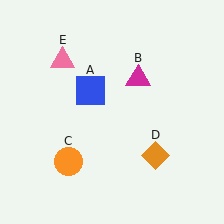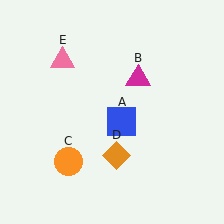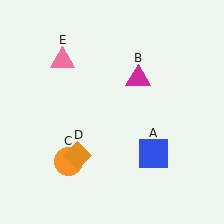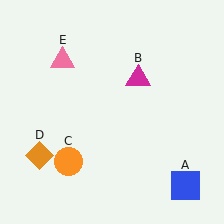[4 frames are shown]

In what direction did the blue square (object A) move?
The blue square (object A) moved down and to the right.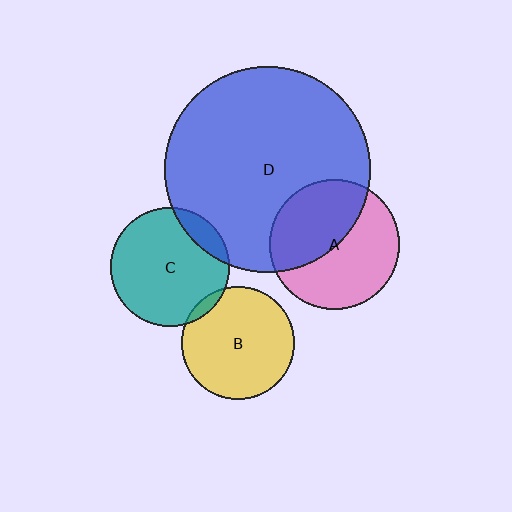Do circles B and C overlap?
Yes.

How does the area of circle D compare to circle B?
Approximately 3.3 times.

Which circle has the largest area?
Circle D (blue).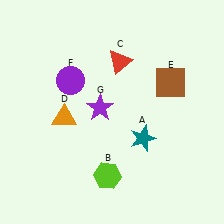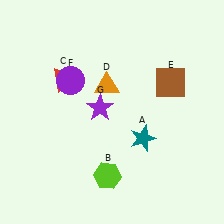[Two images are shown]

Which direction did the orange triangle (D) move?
The orange triangle (D) moved right.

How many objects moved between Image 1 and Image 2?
2 objects moved between the two images.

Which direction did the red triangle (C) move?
The red triangle (C) moved left.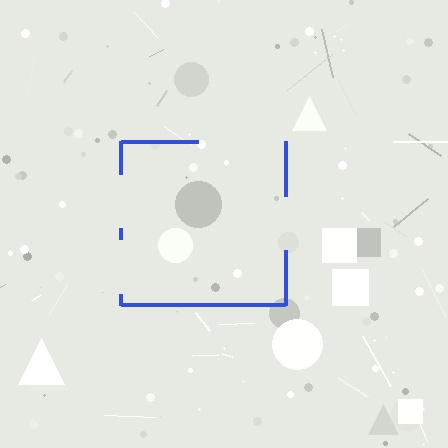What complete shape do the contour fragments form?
The contour fragments form a square.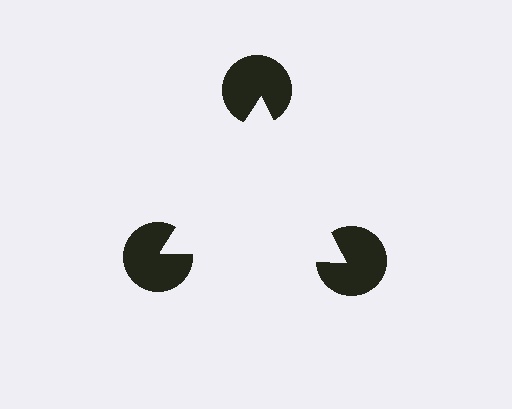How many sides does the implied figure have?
3 sides.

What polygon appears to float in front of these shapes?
An illusory triangle — its edges are inferred from the aligned wedge cuts in the pac-man discs, not physically drawn.